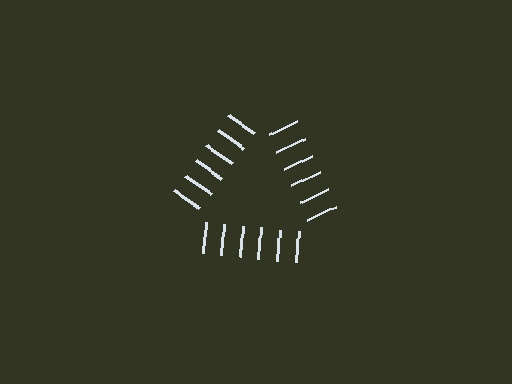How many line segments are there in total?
18 — 6 along each of the 3 edges.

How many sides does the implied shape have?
3 sides — the line-ends trace a triangle.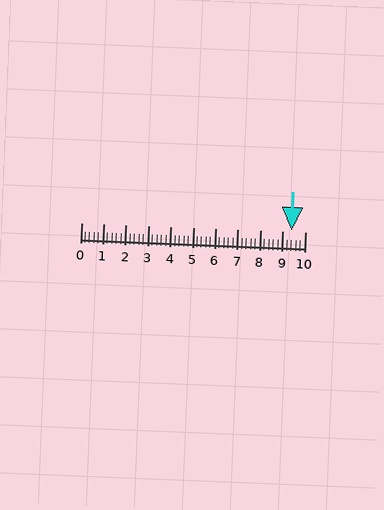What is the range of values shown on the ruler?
The ruler shows values from 0 to 10.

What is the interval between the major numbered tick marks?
The major tick marks are spaced 1 units apart.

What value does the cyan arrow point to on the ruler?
The cyan arrow points to approximately 9.4.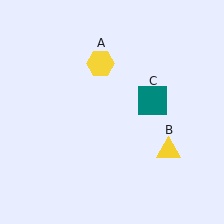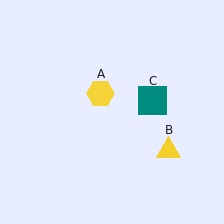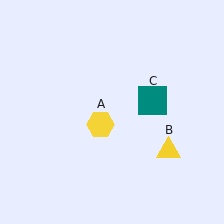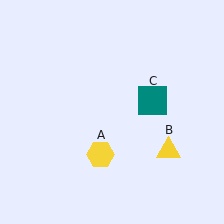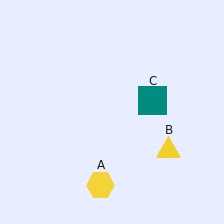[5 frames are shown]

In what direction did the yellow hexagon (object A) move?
The yellow hexagon (object A) moved down.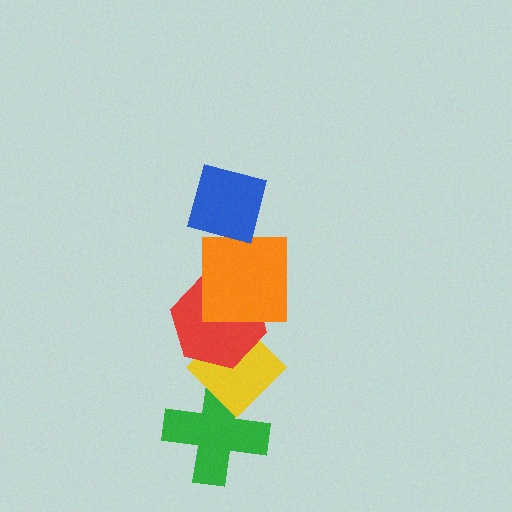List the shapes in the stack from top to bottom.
From top to bottom: the blue square, the orange square, the red hexagon, the yellow diamond, the green cross.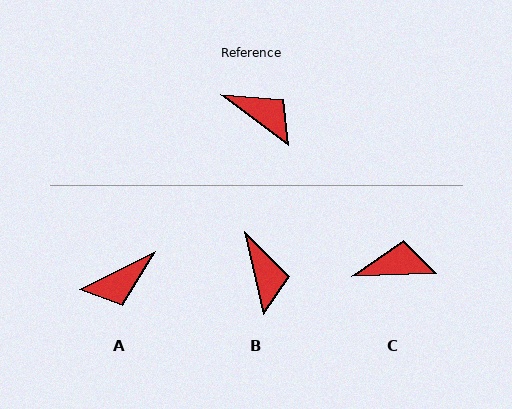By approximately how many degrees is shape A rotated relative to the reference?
Approximately 117 degrees clockwise.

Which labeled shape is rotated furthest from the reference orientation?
A, about 117 degrees away.